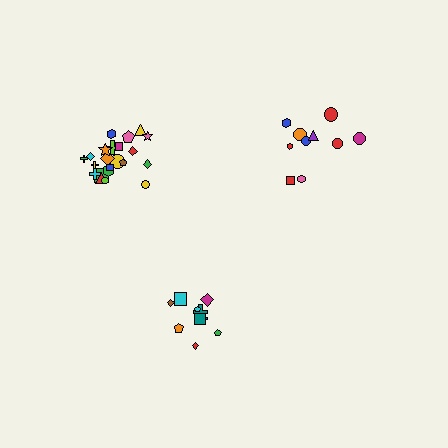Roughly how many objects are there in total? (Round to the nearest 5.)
Roughly 40 objects in total.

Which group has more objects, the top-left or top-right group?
The top-left group.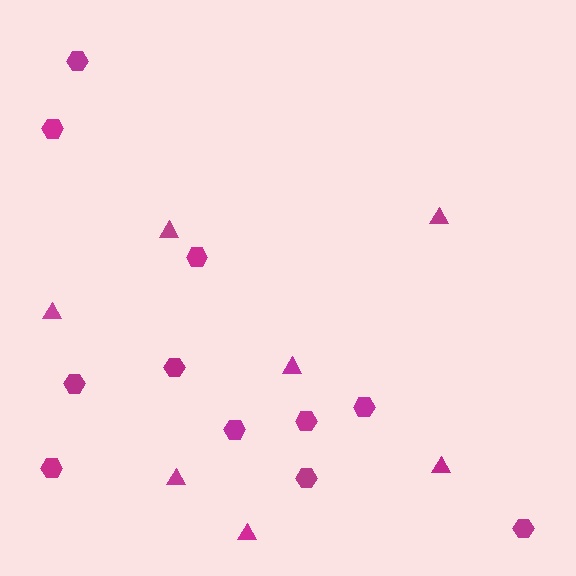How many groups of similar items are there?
There are 2 groups: one group of hexagons (11) and one group of triangles (7).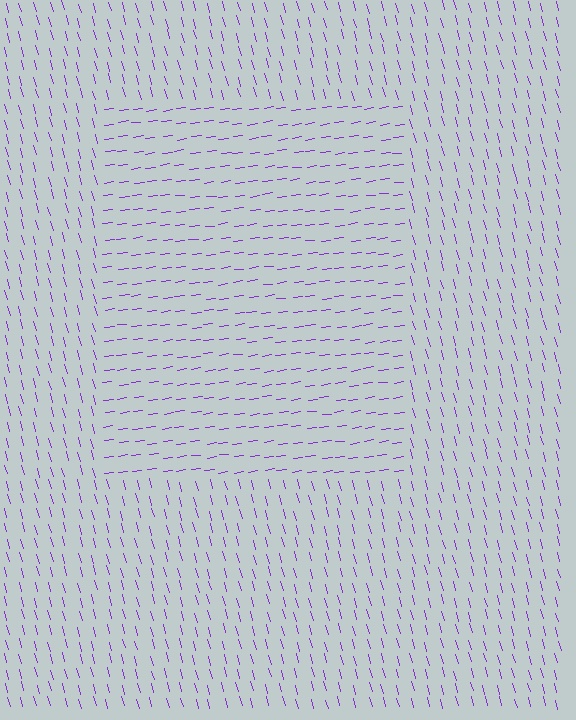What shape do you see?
I see a rectangle.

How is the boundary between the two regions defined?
The boundary is defined purely by a change in line orientation (approximately 82 degrees difference). All lines are the same color and thickness.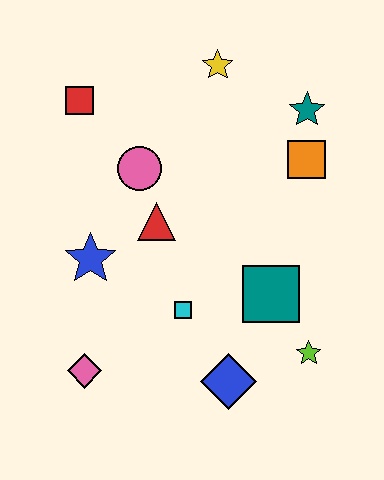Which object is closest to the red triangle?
The pink circle is closest to the red triangle.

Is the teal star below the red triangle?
No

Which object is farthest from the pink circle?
The lime star is farthest from the pink circle.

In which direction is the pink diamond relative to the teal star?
The pink diamond is below the teal star.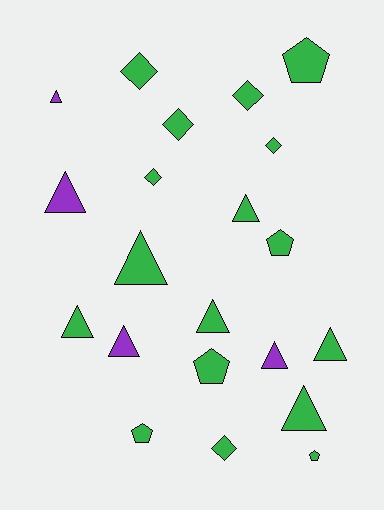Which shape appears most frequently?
Triangle, with 10 objects.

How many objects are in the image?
There are 21 objects.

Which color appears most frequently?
Green, with 17 objects.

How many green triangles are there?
There are 6 green triangles.